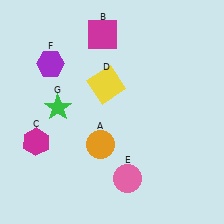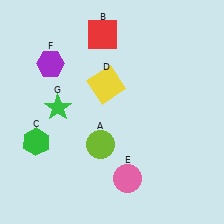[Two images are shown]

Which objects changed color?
A changed from orange to lime. B changed from magenta to red. C changed from magenta to green.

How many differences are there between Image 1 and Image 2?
There are 3 differences between the two images.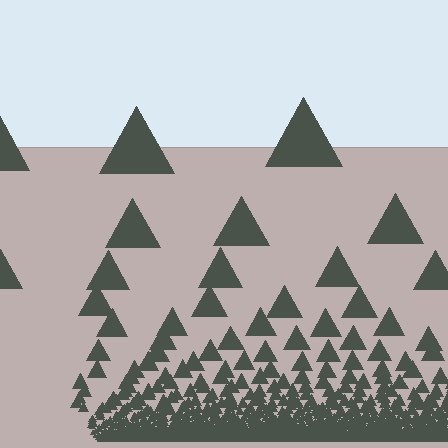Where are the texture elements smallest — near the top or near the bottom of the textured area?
Near the bottom.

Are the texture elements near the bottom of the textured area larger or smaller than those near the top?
Smaller. The gradient is inverted — elements near the bottom are smaller and denser.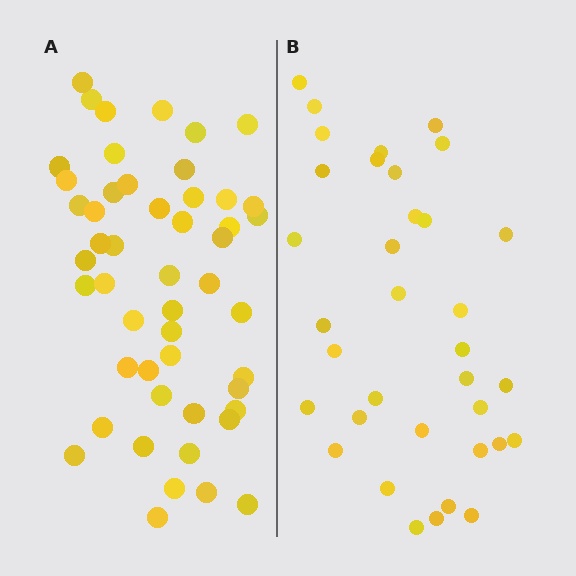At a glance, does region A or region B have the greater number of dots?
Region A (the left region) has more dots.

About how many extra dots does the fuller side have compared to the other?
Region A has approximately 15 more dots than region B.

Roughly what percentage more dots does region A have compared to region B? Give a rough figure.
About 45% more.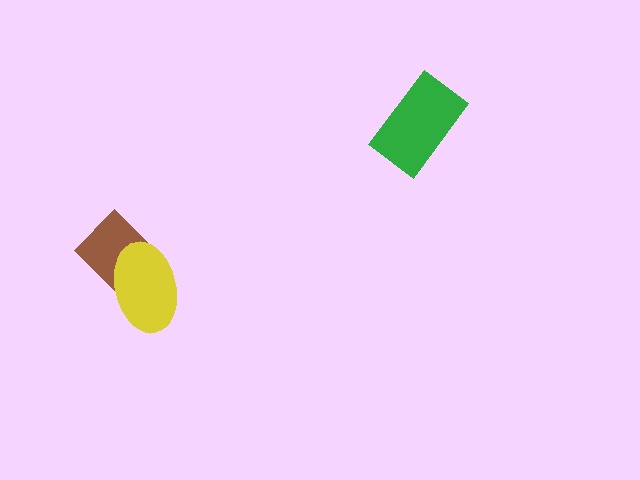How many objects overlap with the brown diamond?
1 object overlaps with the brown diamond.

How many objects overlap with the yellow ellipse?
1 object overlaps with the yellow ellipse.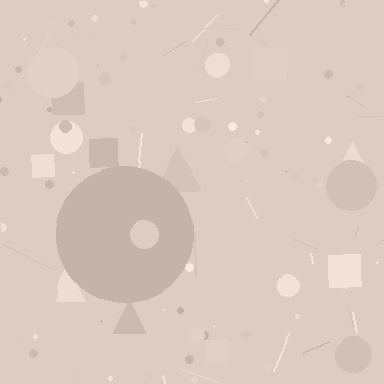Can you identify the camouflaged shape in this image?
The camouflaged shape is a circle.